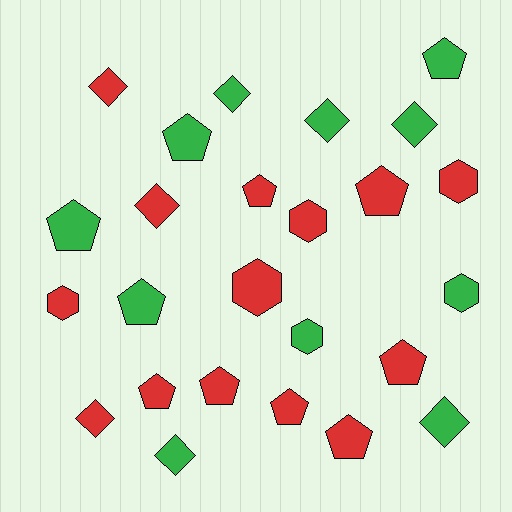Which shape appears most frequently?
Pentagon, with 11 objects.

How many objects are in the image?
There are 25 objects.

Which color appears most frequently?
Red, with 14 objects.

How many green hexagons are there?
There are 2 green hexagons.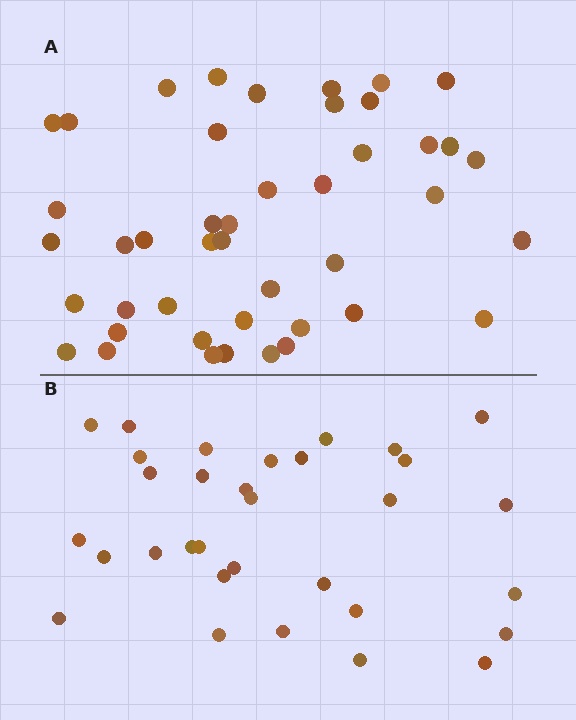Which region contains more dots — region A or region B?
Region A (the top region) has more dots.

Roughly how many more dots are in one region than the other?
Region A has roughly 12 or so more dots than region B.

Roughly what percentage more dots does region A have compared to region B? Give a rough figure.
About 40% more.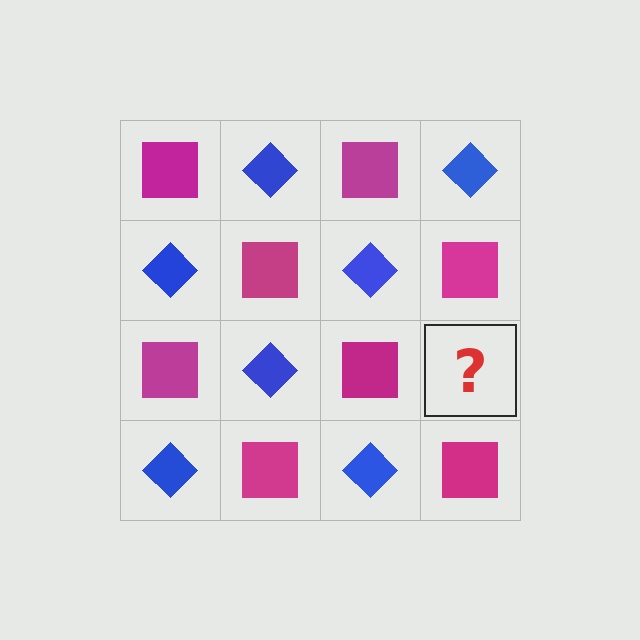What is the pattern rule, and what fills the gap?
The rule is that it alternates magenta square and blue diamond in a checkerboard pattern. The gap should be filled with a blue diamond.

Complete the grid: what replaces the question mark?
The question mark should be replaced with a blue diamond.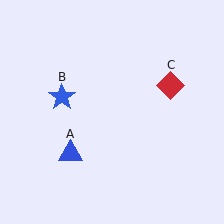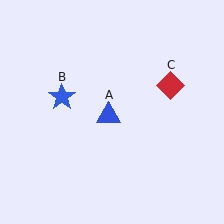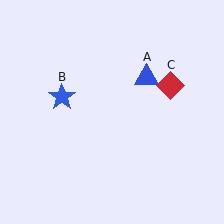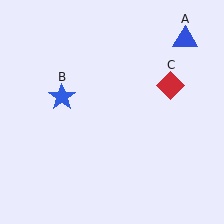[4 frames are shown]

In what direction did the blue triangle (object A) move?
The blue triangle (object A) moved up and to the right.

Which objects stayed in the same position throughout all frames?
Blue star (object B) and red diamond (object C) remained stationary.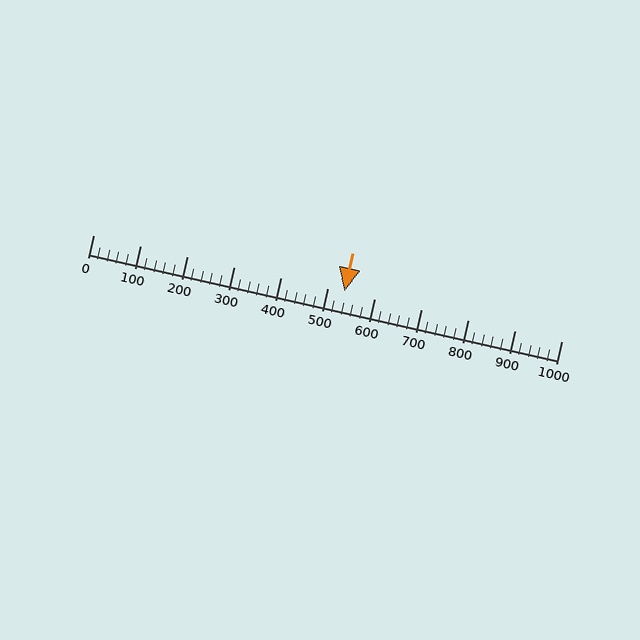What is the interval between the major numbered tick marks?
The major tick marks are spaced 100 units apart.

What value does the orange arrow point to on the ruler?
The orange arrow points to approximately 536.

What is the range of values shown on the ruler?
The ruler shows values from 0 to 1000.